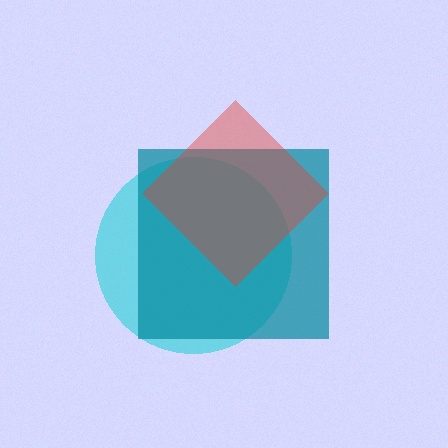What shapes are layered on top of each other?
The layered shapes are: a cyan circle, a teal square, a red diamond.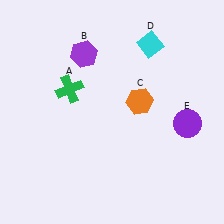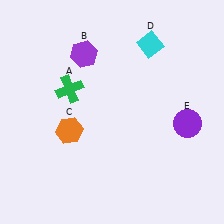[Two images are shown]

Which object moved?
The orange hexagon (C) moved left.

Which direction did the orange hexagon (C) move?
The orange hexagon (C) moved left.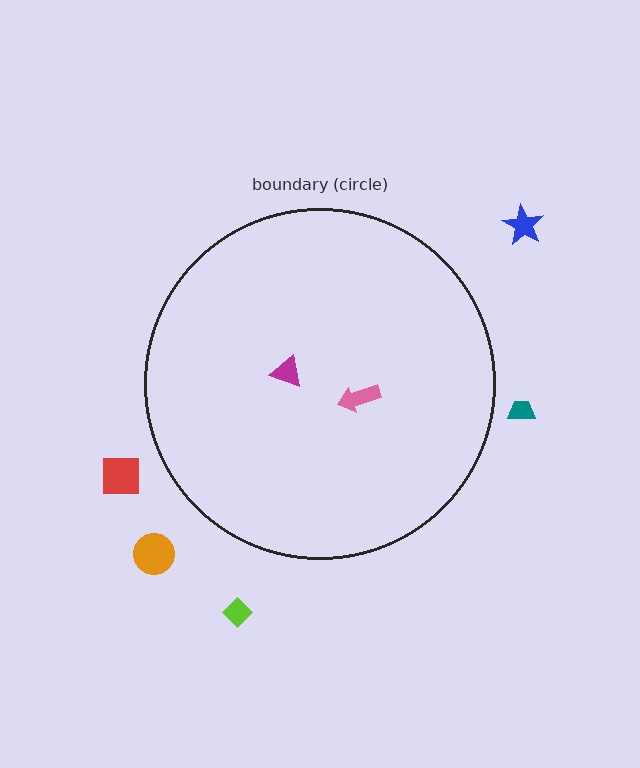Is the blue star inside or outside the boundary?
Outside.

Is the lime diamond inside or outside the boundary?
Outside.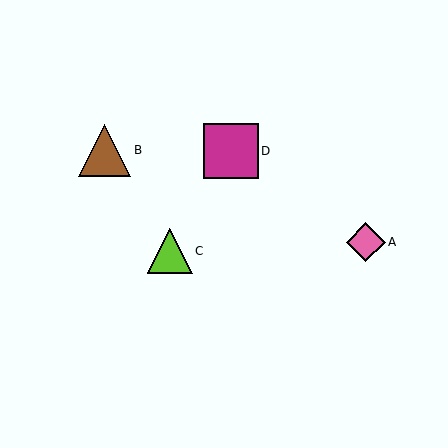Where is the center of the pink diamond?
The center of the pink diamond is at (366, 242).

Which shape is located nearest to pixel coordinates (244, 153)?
The magenta square (labeled D) at (231, 151) is nearest to that location.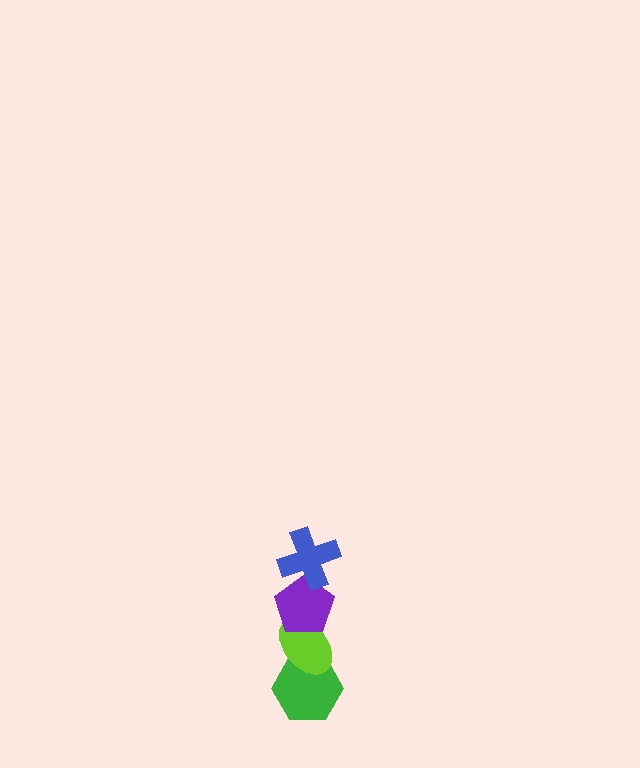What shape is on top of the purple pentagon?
The blue cross is on top of the purple pentagon.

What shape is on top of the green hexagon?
The lime ellipse is on top of the green hexagon.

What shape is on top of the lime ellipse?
The purple pentagon is on top of the lime ellipse.